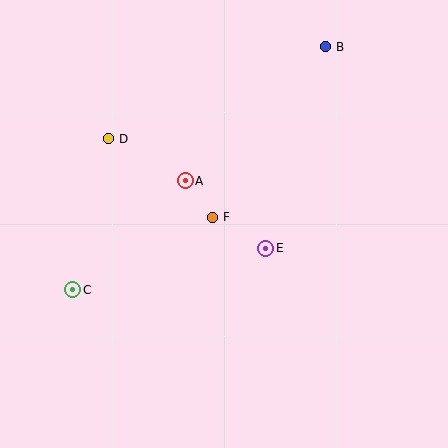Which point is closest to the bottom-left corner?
Point C is closest to the bottom-left corner.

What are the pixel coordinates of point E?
Point E is at (266, 248).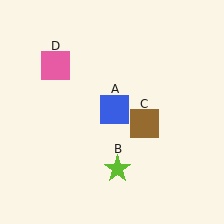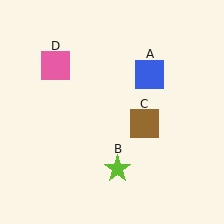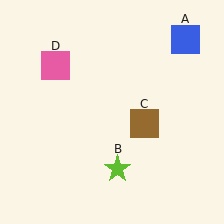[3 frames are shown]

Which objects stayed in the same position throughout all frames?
Lime star (object B) and brown square (object C) and pink square (object D) remained stationary.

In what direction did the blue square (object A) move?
The blue square (object A) moved up and to the right.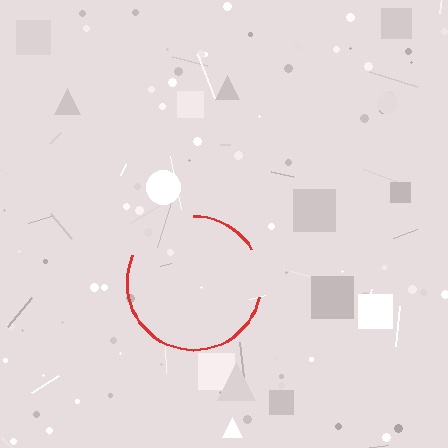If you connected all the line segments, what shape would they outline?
They would outline a circle.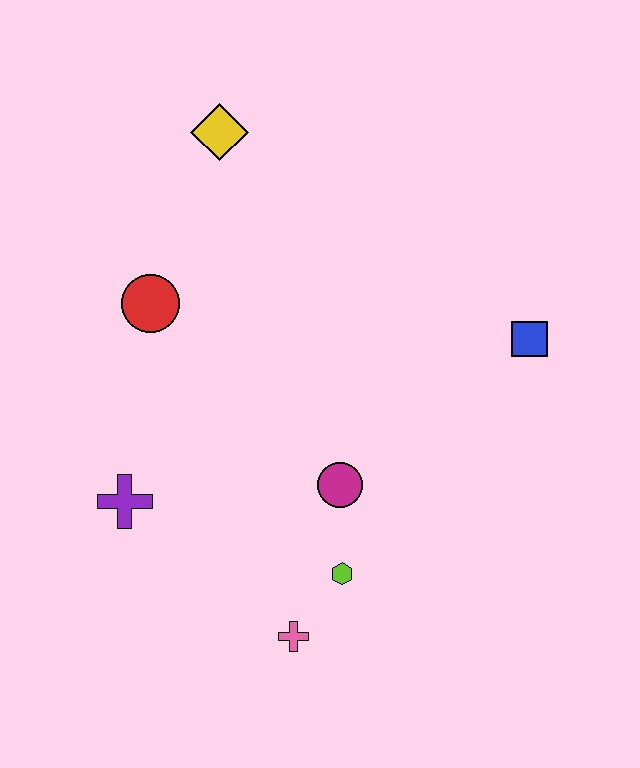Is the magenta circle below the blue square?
Yes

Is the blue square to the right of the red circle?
Yes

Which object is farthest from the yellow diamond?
The pink cross is farthest from the yellow diamond.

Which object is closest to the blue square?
The magenta circle is closest to the blue square.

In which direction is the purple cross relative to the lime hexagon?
The purple cross is to the left of the lime hexagon.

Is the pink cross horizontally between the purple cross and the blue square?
Yes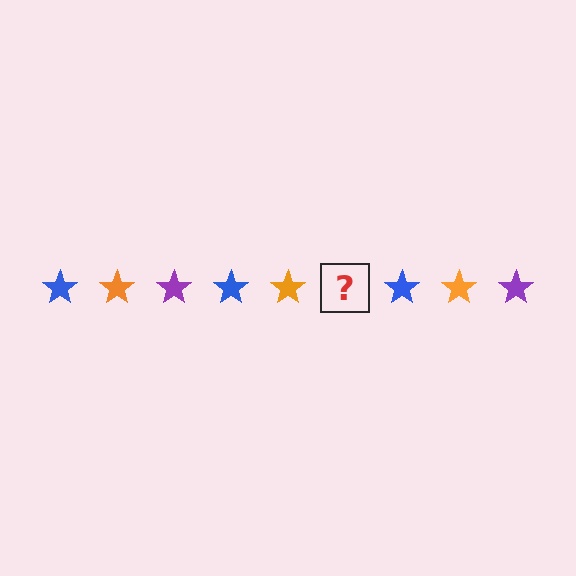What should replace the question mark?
The question mark should be replaced with a purple star.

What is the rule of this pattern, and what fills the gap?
The rule is that the pattern cycles through blue, orange, purple stars. The gap should be filled with a purple star.